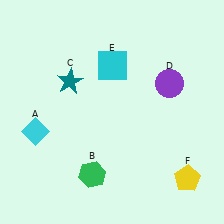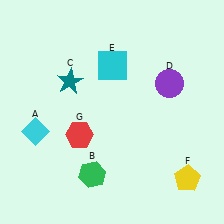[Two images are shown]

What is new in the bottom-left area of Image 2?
A red hexagon (G) was added in the bottom-left area of Image 2.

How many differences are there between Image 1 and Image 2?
There is 1 difference between the two images.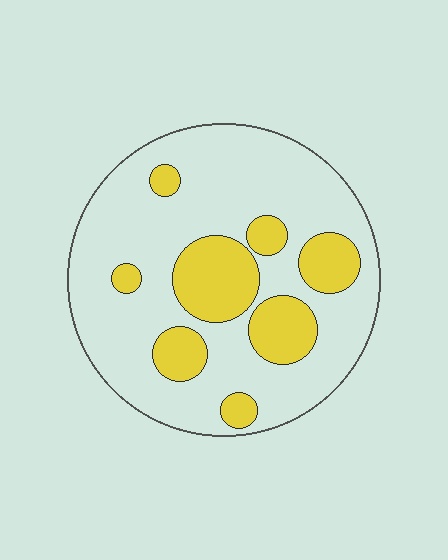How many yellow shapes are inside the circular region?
8.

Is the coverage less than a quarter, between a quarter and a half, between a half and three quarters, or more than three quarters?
Between a quarter and a half.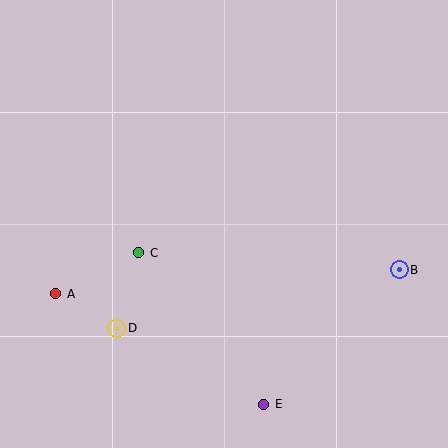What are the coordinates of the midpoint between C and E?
The midpoint between C and E is at (201, 329).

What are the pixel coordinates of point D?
Point D is at (117, 328).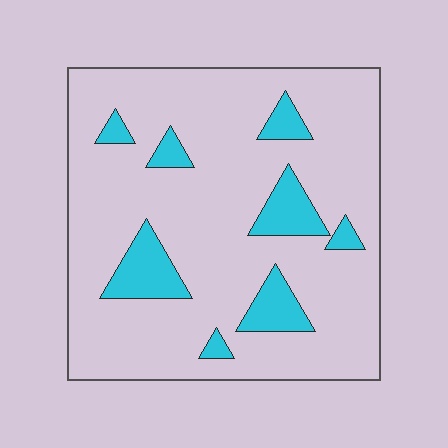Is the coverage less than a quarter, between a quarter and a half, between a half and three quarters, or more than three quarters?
Less than a quarter.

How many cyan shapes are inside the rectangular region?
8.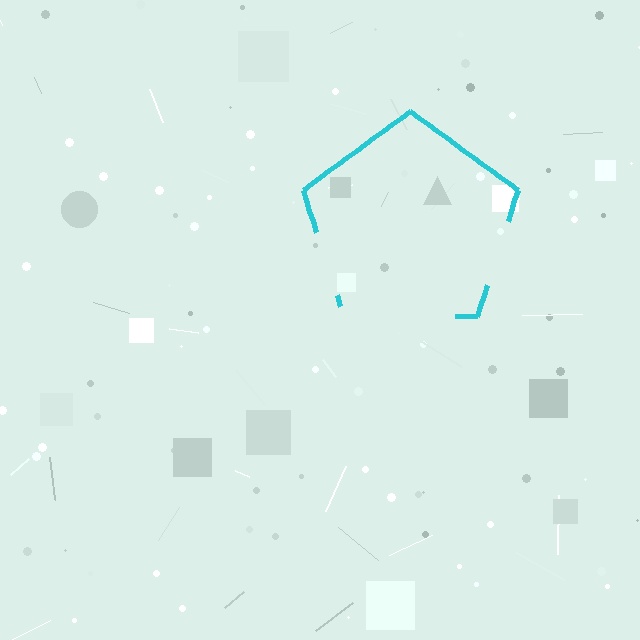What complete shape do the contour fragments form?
The contour fragments form a pentagon.